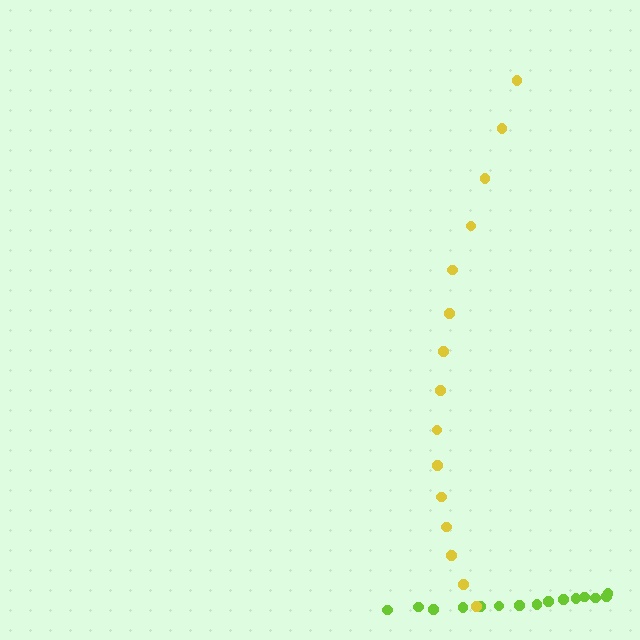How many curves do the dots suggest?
There are 2 distinct paths.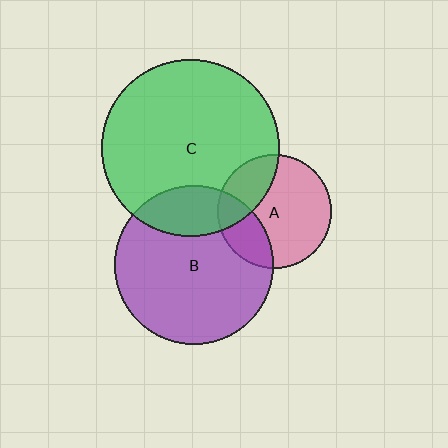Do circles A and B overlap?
Yes.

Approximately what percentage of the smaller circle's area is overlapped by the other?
Approximately 25%.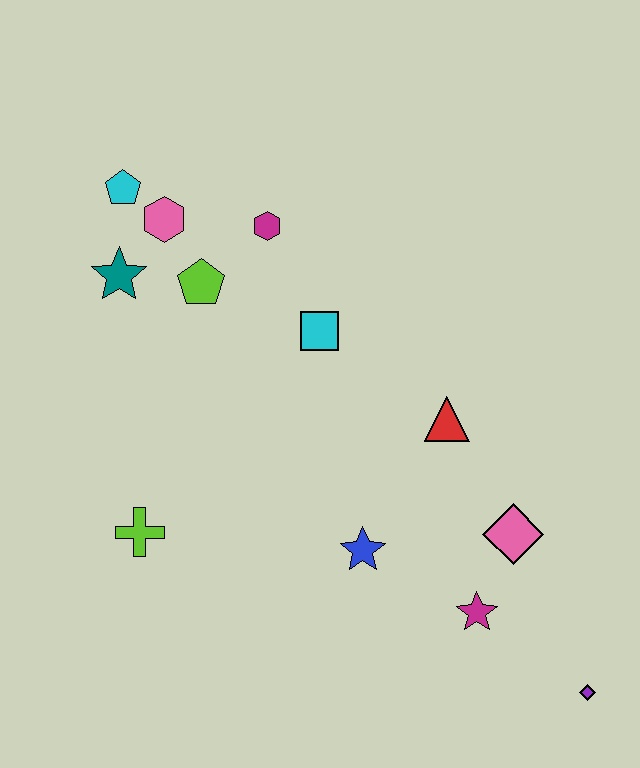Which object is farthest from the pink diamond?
The cyan pentagon is farthest from the pink diamond.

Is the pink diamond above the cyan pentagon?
No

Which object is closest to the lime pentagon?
The pink hexagon is closest to the lime pentagon.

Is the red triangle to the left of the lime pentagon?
No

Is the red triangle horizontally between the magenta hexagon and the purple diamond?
Yes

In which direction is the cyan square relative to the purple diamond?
The cyan square is above the purple diamond.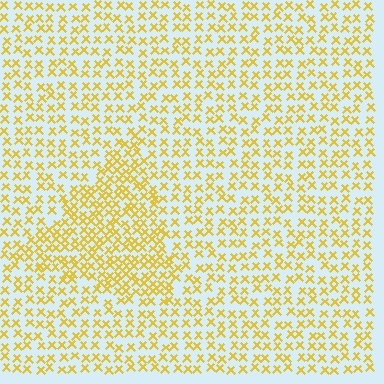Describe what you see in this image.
The image contains small yellow elements arranged at two different densities. A triangle-shaped region is visible where the elements are more densely packed than the surrounding area.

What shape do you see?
I see a triangle.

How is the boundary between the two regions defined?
The boundary is defined by a change in element density (approximately 1.7x ratio). All elements are the same color, size, and shape.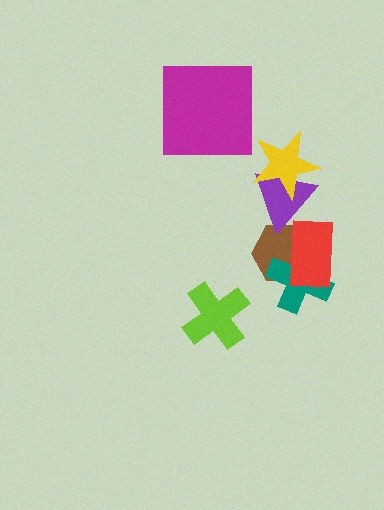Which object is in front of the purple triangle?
The yellow star is in front of the purple triangle.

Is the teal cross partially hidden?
Yes, it is partially covered by another shape.